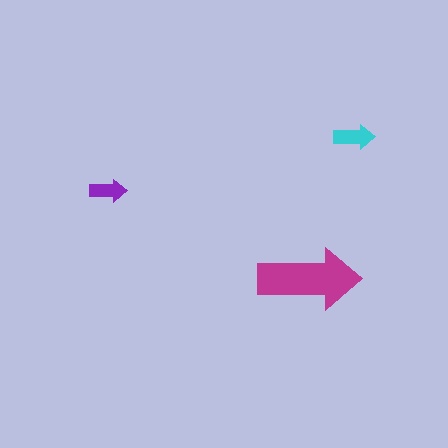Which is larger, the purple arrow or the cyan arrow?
The cyan one.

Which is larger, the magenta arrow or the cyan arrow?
The magenta one.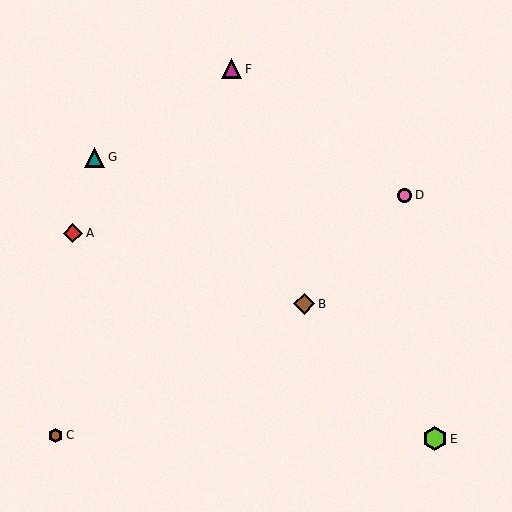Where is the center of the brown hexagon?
The center of the brown hexagon is at (55, 435).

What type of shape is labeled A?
Shape A is a red diamond.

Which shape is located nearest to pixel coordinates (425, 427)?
The lime hexagon (labeled E) at (435, 439) is nearest to that location.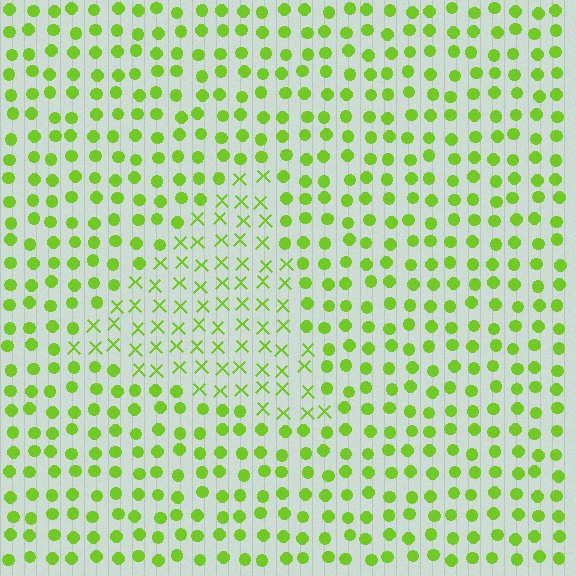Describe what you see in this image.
The image is filled with small lime elements arranged in a uniform grid. A triangle-shaped region contains X marks, while the surrounding area contains circles. The boundary is defined purely by the change in element shape.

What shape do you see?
I see a triangle.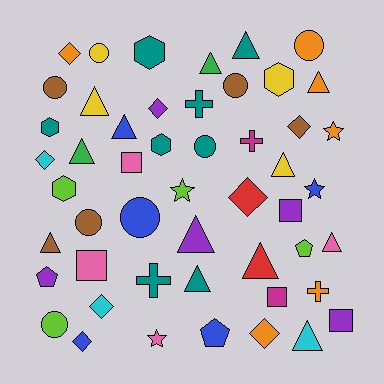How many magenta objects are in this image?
There are 2 magenta objects.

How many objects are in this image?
There are 50 objects.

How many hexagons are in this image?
There are 5 hexagons.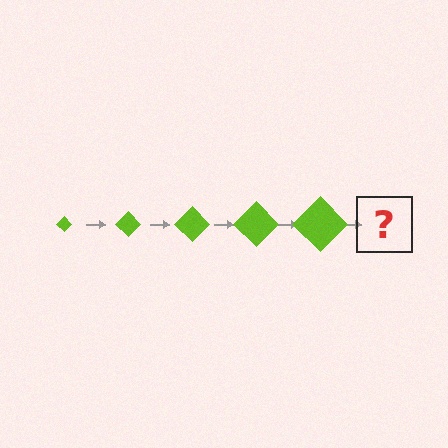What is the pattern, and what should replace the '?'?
The pattern is that the diamond gets progressively larger each step. The '?' should be a lime diamond, larger than the previous one.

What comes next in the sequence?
The next element should be a lime diamond, larger than the previous one.